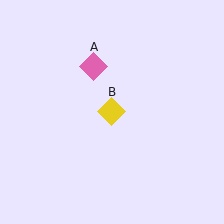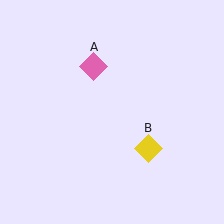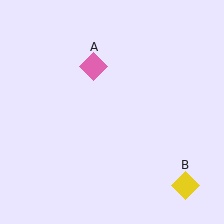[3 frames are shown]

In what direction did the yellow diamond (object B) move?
The yellow diamond (object B) moved down and to the right.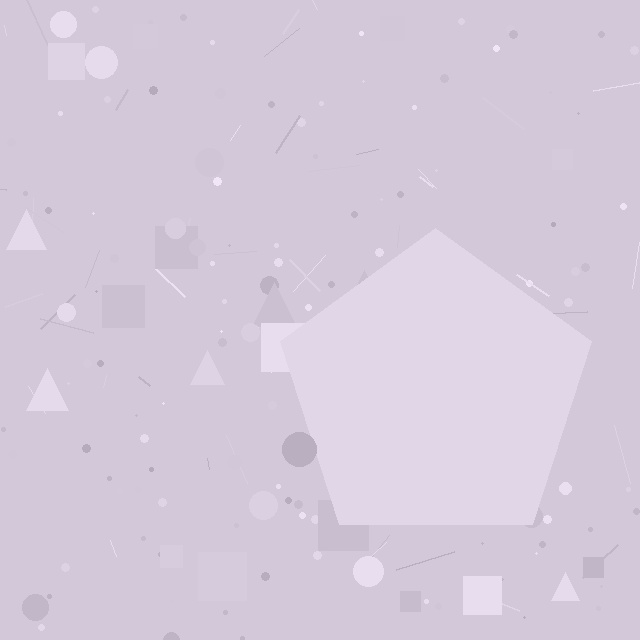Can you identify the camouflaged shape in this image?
The camouflaged shape is a pentagon.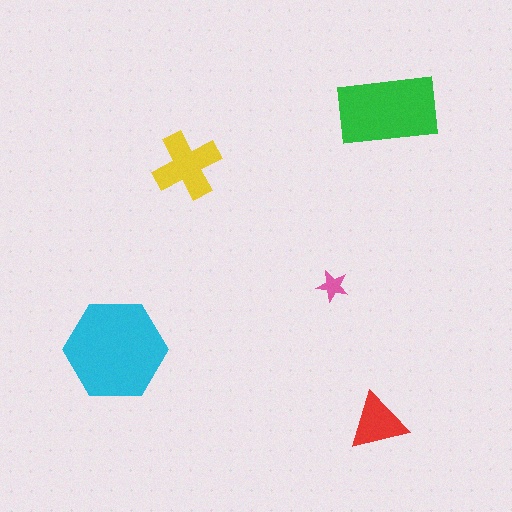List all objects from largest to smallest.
The cyan hexagon, the green rectangle, the yellow cross, the red triangle, the pink star.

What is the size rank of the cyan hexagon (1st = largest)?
1st.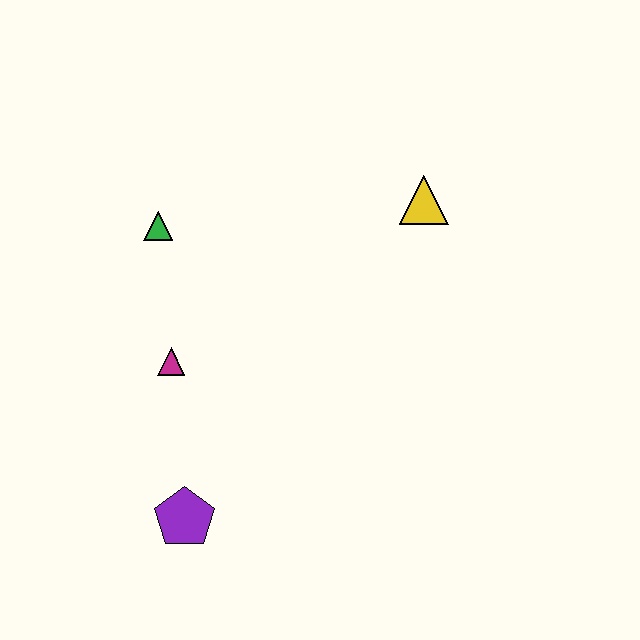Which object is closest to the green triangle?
The magenta triangle is closest to the green triangle.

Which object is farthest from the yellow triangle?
The purple pentagon is farthest from the yellow triangle.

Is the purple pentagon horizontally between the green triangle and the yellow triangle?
Yes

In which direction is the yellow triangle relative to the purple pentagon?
The yellow triangle is above the purple pentagon.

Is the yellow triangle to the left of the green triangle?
No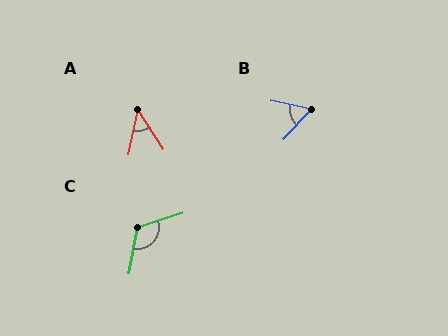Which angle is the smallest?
A, at approximately 45 degrees.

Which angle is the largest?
C, at approximately 118 degrees.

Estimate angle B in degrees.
Approximately 58 degrees.